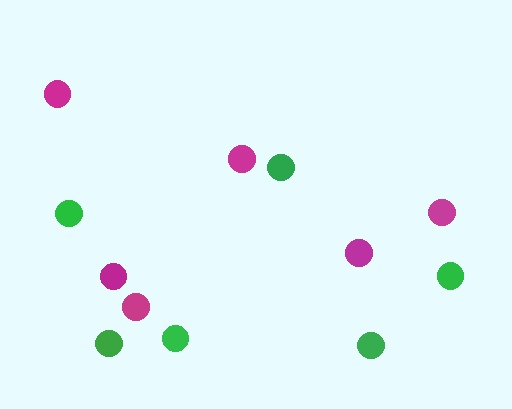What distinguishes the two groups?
There are 2 groups: one group of green circles (6) and one group of magenta circles (6).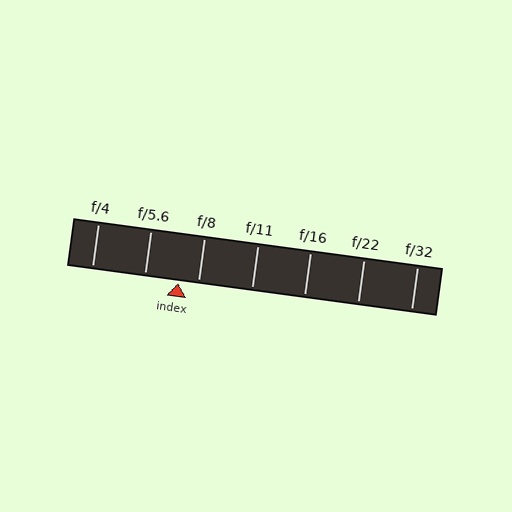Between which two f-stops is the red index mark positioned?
The index mark is between f/5.6 and f/8.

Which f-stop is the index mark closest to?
The index mark is closest to f/8.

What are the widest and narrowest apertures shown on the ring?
The widest aperture shown is f/4 and the narrowest is f/32.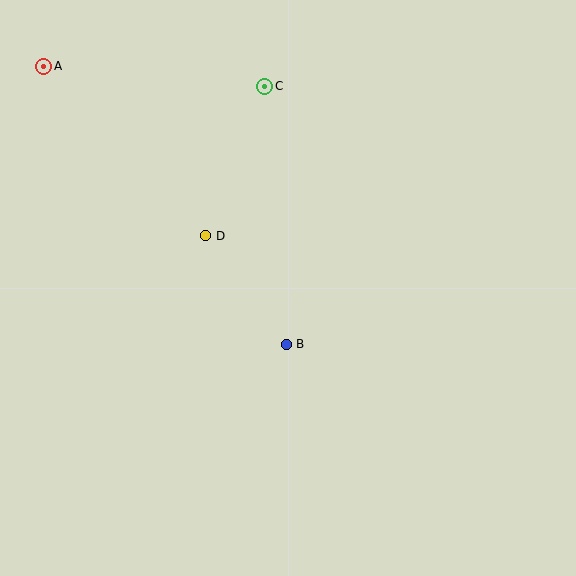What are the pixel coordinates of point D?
Point D is at (206, 236).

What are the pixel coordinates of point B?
Point B is at (286, 344).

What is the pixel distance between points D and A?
The distance between D and A is 235 pixels.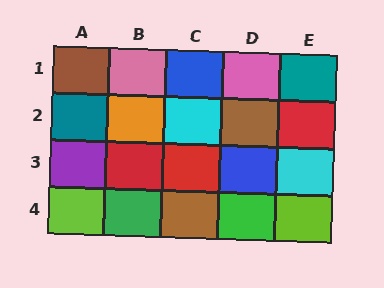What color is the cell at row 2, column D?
Brown.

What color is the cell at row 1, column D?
Pink.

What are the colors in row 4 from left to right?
Lime, green, brown, green, lime.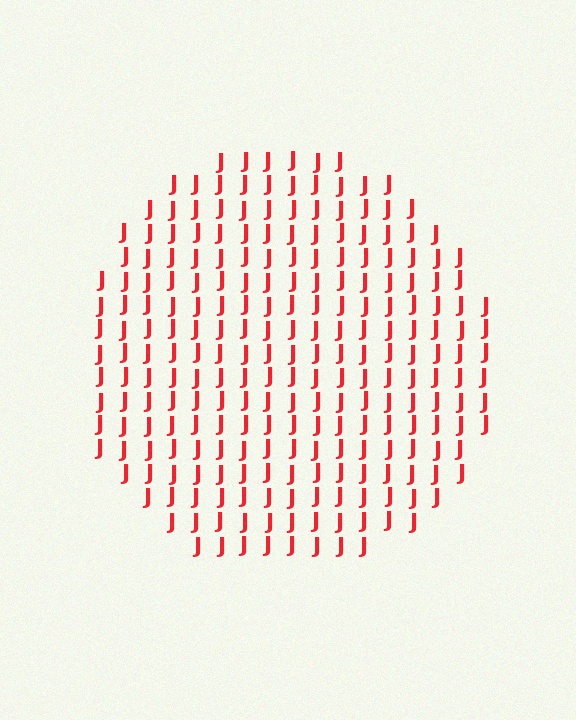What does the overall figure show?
The overall figure shows a circle.